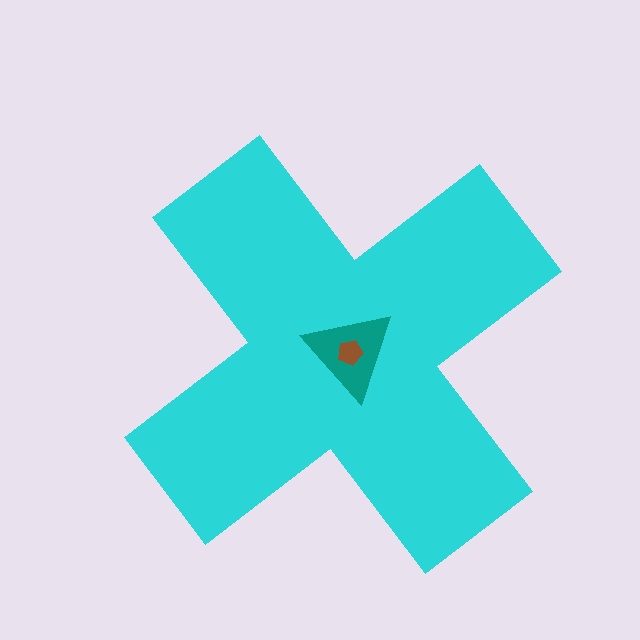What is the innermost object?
The brown pentagon.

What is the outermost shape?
The cyan cross.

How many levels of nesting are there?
3.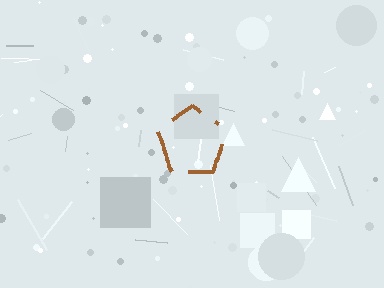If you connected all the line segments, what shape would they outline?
They would outline a pentagon.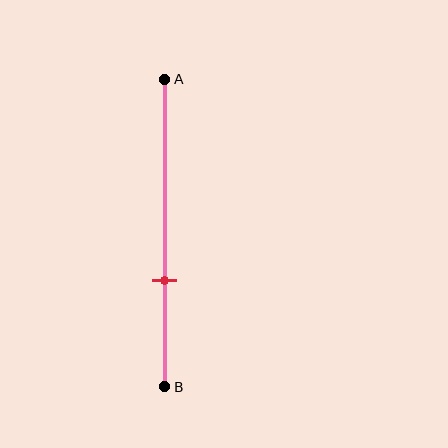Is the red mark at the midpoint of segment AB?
No, the mark is at about 65% from A, not at the 50% midpoint.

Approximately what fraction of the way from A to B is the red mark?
The red mark is approximately 65% of the way from A to B.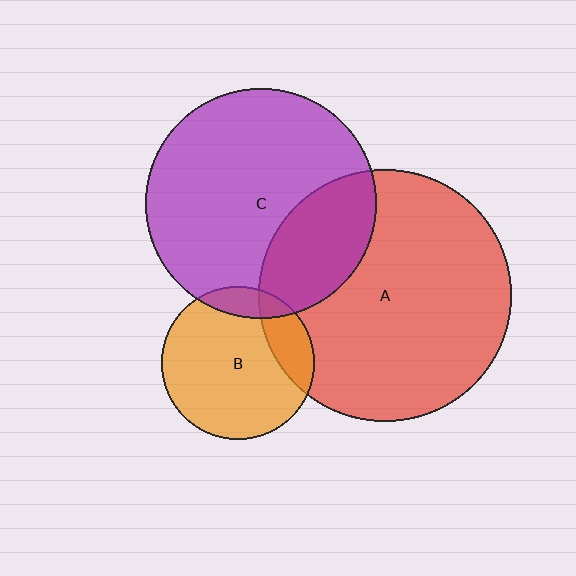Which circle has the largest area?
Circle A (red).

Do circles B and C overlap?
Yes.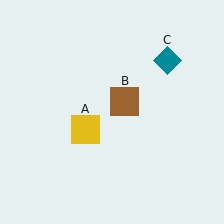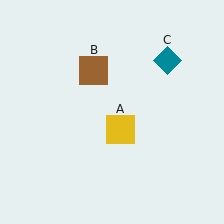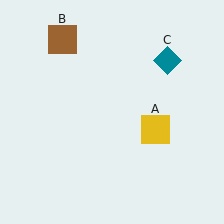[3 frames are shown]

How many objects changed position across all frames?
2 objects changed position: yellow square (object A), brown square (object B).